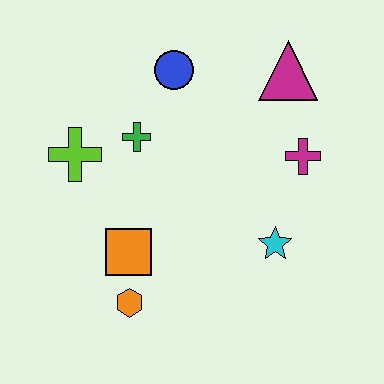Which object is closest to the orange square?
The orange hexagon is closest to the orange square.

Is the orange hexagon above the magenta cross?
No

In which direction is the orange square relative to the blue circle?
The orange square is below the blue circle.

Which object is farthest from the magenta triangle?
The orange hexagon is farthest from the magenta triangle.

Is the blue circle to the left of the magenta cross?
Yes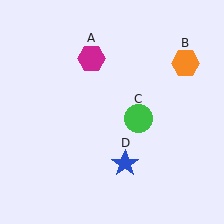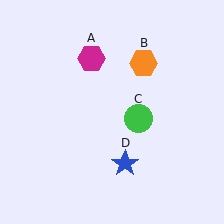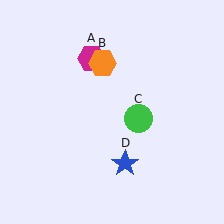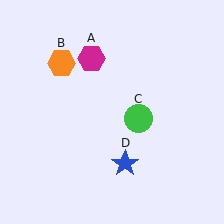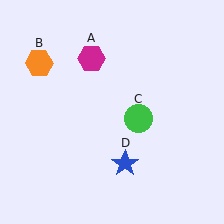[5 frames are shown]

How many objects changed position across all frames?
1 object changed position: orange hexagon (object B).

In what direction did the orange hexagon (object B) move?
The orange hexagon (object B) moved left.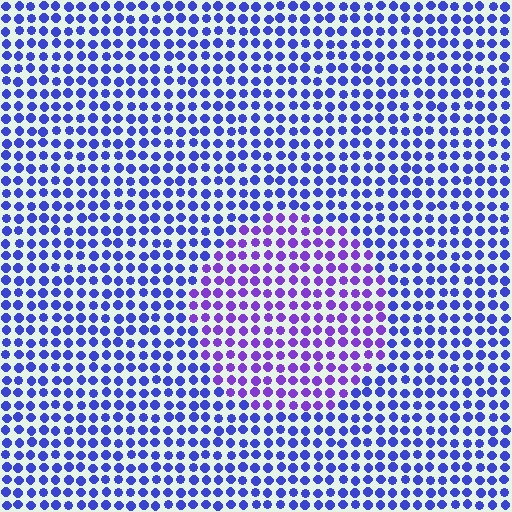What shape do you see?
I see a circle.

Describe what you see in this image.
The image is filled with small blue elements in a uniform arrangement. A circle-shaped region is visible where the elements are tinted to a slightly different hue, forming a subtle color boundary.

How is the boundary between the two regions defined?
The boundary is defined purely by a slight shift in hue (about 34 degrees). Spacing, size, and orientation are identical on both sides.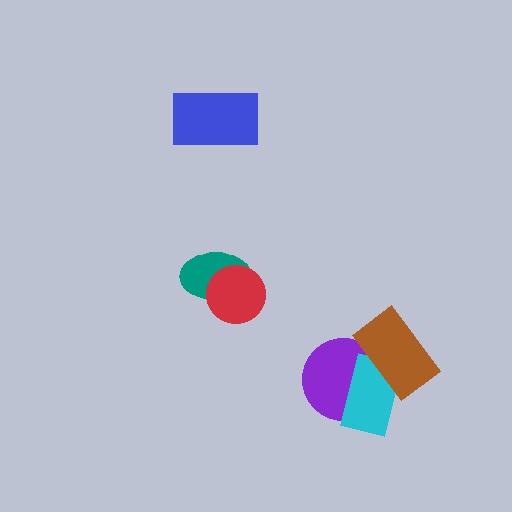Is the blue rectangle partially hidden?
No, no other shape covers it.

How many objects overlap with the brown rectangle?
2 objects overlap with the brown rectangle.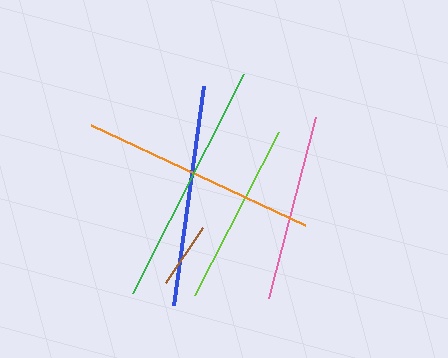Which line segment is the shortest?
The brown line is the shortest at approximately 67 pixels.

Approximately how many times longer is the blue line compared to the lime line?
The blue line is approximately 1.2 times the length of the lime line.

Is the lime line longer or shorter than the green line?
The green line is longer than the lime line.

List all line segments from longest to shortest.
From longest to shortest: green, orange, blue, pink, lime, brown.